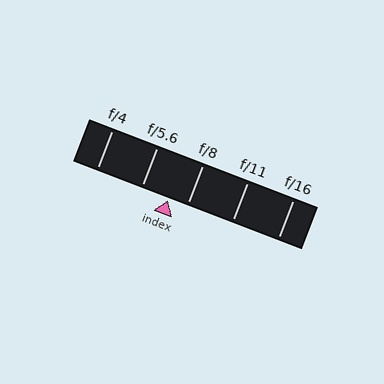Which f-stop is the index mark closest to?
The index mark is closest to f/8.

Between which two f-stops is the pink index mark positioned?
The index mark is between f/5.6 and f/8.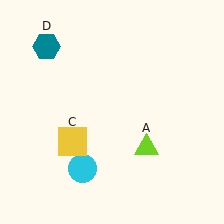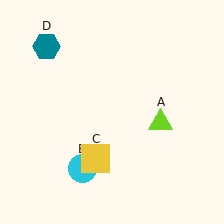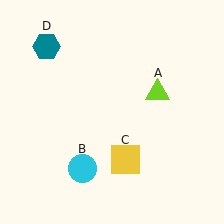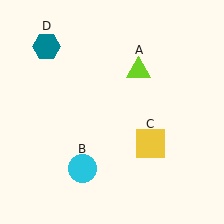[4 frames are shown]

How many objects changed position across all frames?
2 objects changed position: lime triangle (object A), yellow square (object C).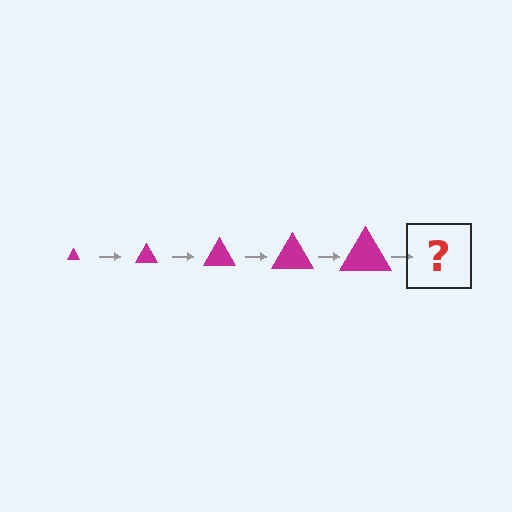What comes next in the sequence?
The next element should be a magenta triangle, larger than the previous one.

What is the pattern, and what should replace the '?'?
The pattern is that the triangle gets progressively larger each step. The '?' should be a magenta triangle, larger than the previous one.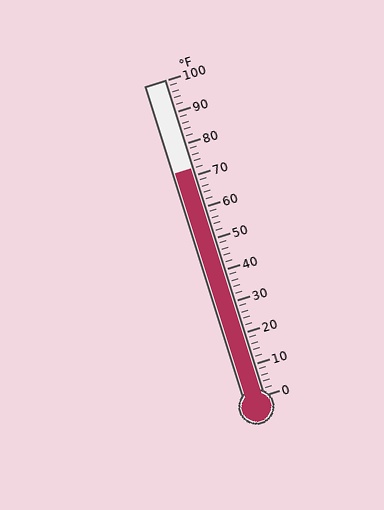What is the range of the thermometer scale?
The thermometer scale ranges from 0°F to 100°F.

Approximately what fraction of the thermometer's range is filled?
The thermometer is filled to approximately 70% of its range.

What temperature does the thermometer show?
The thermometer shows approximately 72°F.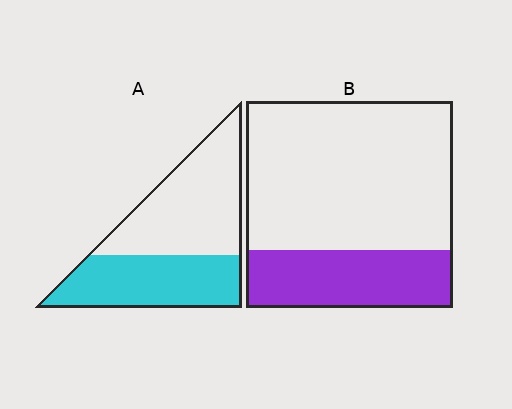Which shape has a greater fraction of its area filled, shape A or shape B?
Shape A.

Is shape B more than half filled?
No.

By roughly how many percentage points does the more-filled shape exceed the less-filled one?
By roughly 15 percentage points (A over B).